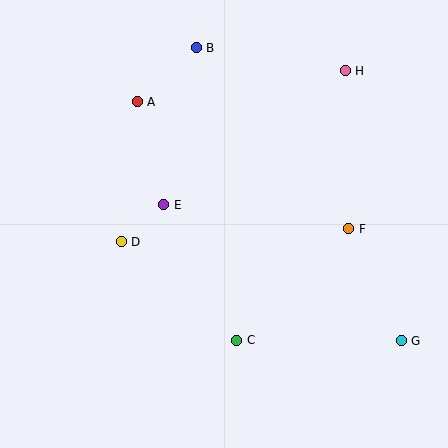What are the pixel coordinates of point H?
Point H is at (345, 71).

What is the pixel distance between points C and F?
The distance between C and F is 158 pixels.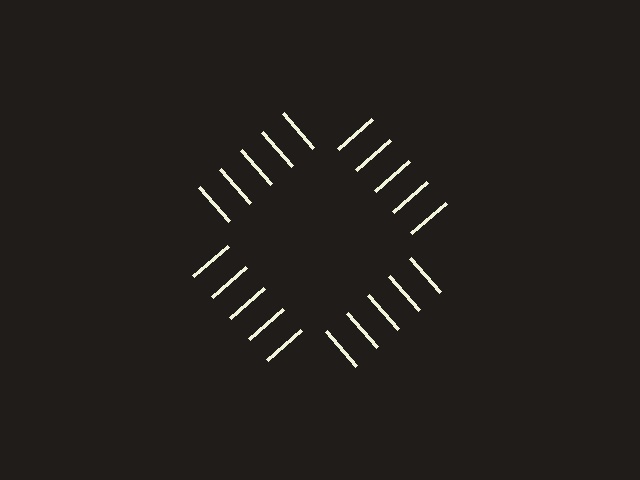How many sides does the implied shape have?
4 sides — the line-ends trace a square.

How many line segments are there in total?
20 — 5 along each of the 4 edges.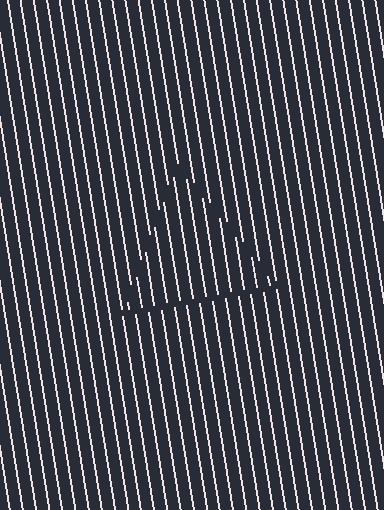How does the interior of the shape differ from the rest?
The interior of the shape contains the same grating, shifted by half a period — the contour is defined by the phase discontinuity where line-ends from the inner and outer gratings abut.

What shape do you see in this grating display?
An illusory triangle. The interior of the shape contains the same grating, shifted by half a period — the contour is defined by the phase discontinuity where line-ends from the inner and outer gratings abut.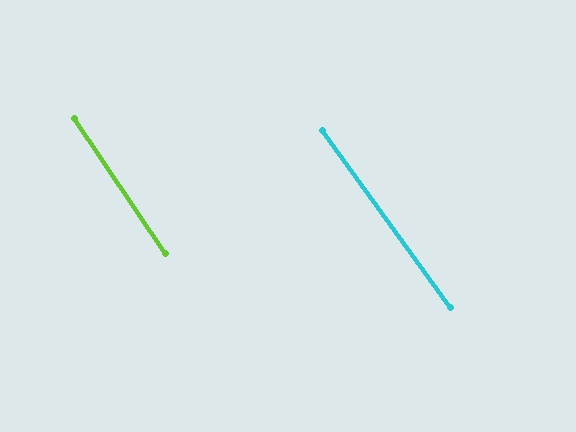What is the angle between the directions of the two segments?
Approximately 2 degrees.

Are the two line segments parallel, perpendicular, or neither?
Parallel — their directions differ by only 2.0°.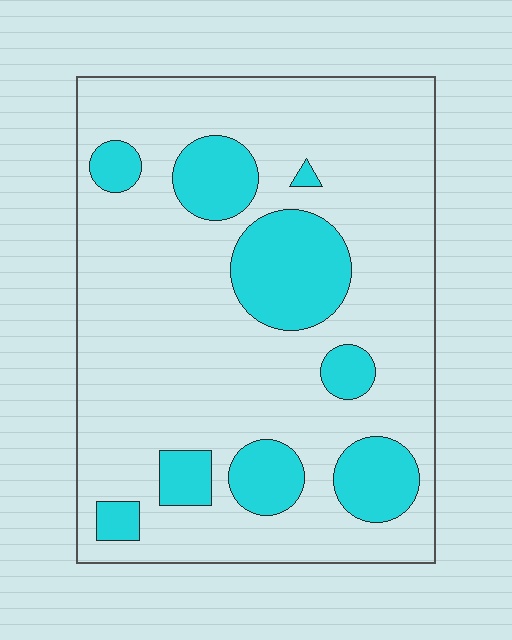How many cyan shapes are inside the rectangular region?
9.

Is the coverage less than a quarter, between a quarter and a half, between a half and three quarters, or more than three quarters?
Less than a quarter.